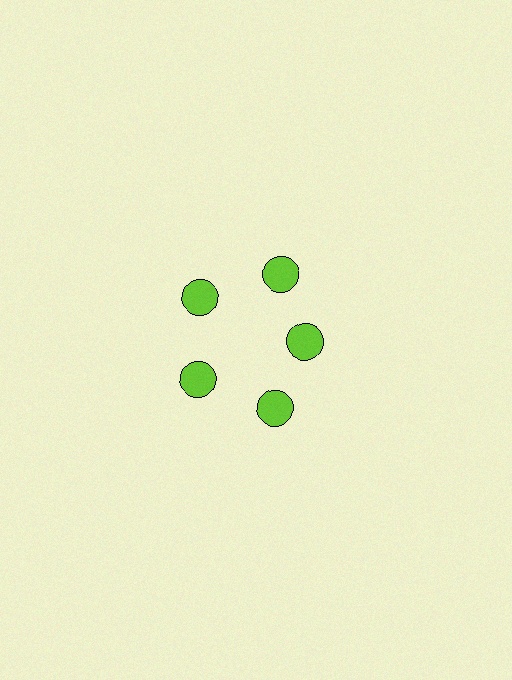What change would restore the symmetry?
The symmetry would be restored by moving it outward, back onto the ring so that all 5 circles sit at equal angles and equal distance from the center.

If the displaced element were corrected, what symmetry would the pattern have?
It would have 5-fold rotational symmetry — the pattern would map onto itself every 72 degrees.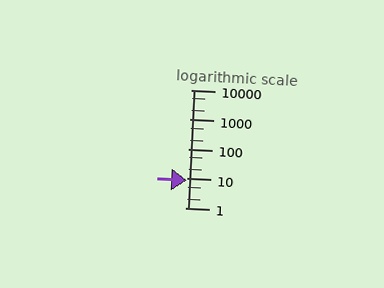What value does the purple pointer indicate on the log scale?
The pointer indicates approximately 8.3.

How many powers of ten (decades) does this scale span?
The scale spans 4 decades, from 1 to 10000.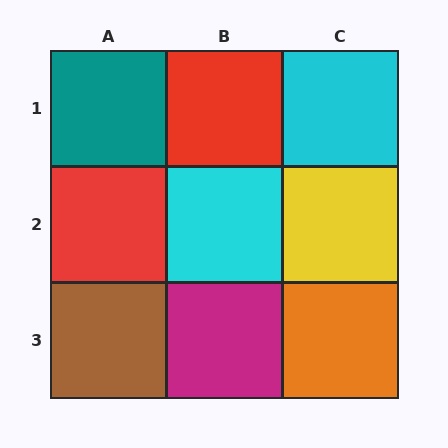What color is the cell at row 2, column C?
Yellow.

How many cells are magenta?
1 cell is magenta.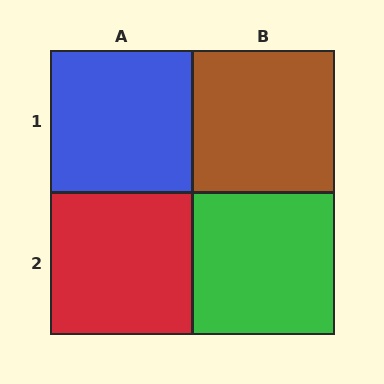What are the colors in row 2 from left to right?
Red, green.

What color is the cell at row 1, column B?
Brown.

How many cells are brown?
1 cell is brown.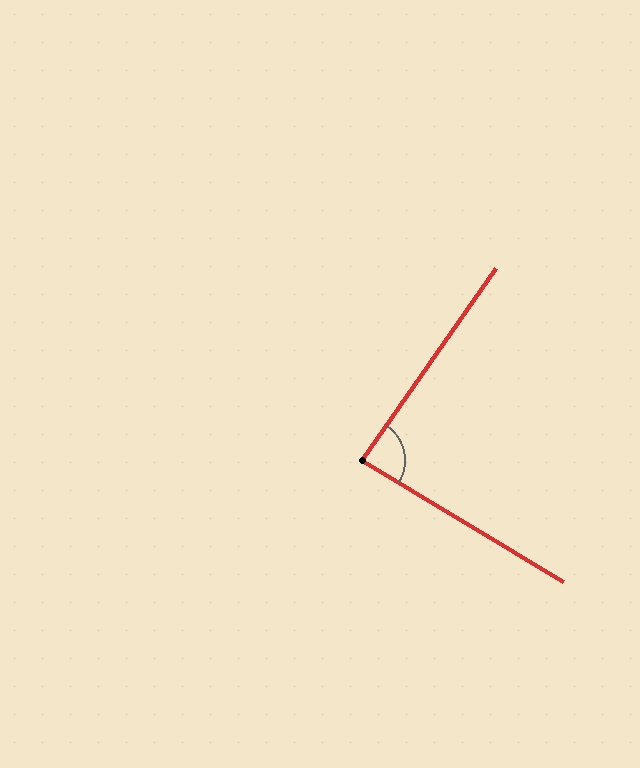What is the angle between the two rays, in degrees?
Approximately 86 degrees.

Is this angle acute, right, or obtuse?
It is approximately a right angle.